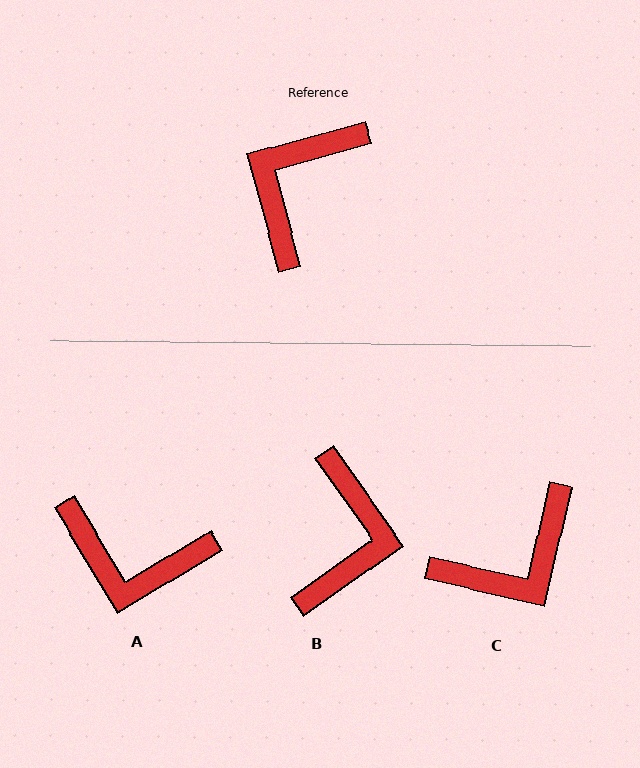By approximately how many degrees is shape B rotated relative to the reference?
Approximately 160 degrees clockwise.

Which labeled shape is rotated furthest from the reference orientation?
B, about 160 degrees away.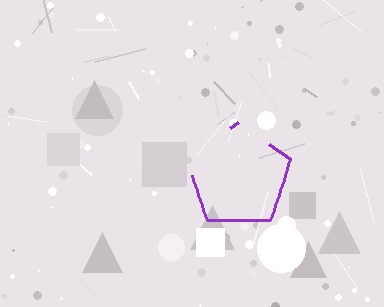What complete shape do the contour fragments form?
The contour fragments form a pentagon.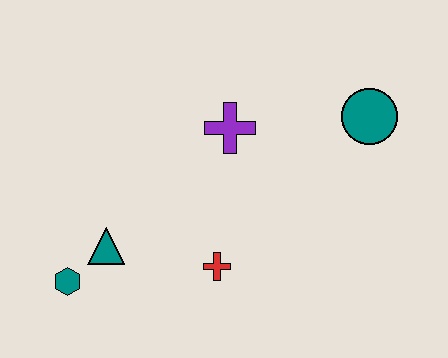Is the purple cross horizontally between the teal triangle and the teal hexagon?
No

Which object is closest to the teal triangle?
The teal hexagon is closest to the teal triangle.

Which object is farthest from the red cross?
The teal circle is farthest from the red cross.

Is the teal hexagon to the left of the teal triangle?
Yes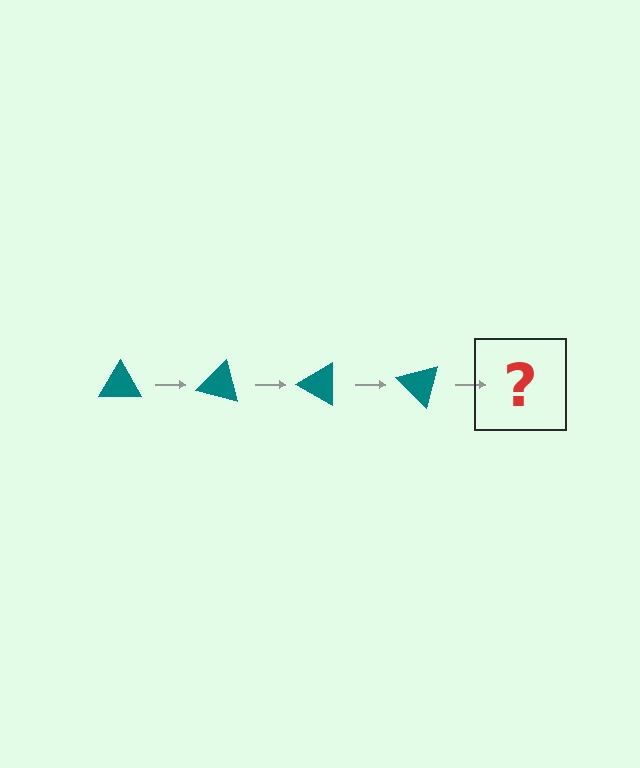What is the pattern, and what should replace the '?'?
The pattern is that the triangle rotates 15 degrees each step. The '?' should be a teal triangle rotated 60 degrees.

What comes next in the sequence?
The next element should be a teal triangle rotated 60 degrees.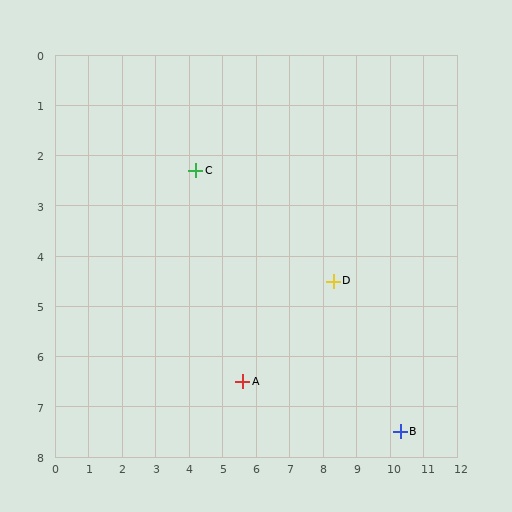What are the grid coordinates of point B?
Point B is at approximately (10.3, 7.5).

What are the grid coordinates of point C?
Point C is at approximately (4.2, 2.3).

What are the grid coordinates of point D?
Point D is at approximately (8.3, 4.5).